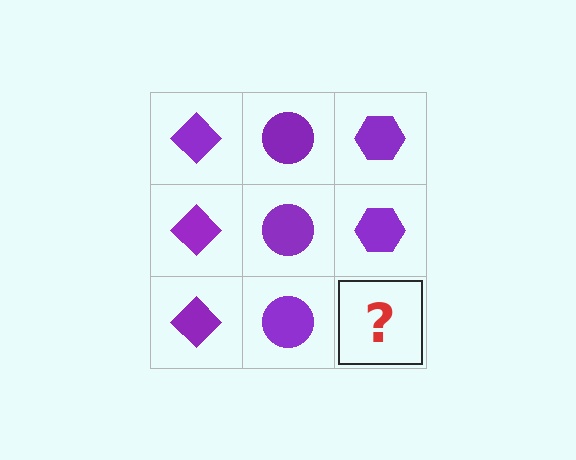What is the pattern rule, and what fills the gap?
The rule is that each column has a consistent shape. The gap should be filled with a purple hexagon.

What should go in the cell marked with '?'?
The missing cell should contain a purple hexagon.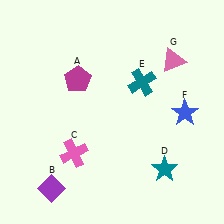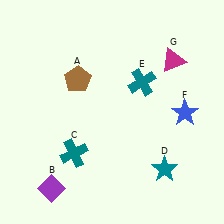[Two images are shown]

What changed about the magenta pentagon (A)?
In Image 1, A is magenta. In Image 2, it changed to brown.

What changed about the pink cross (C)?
In Image 1, C is pink. In Image 2, it changed to teal.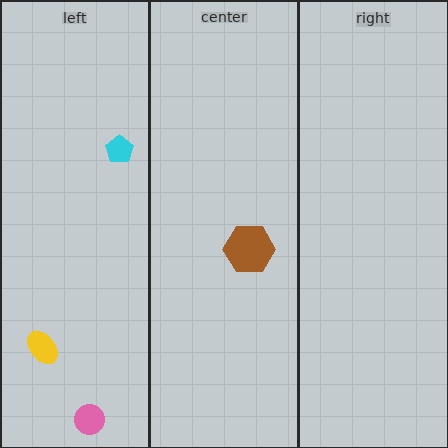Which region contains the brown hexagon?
The center region.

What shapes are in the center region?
The brown hexagon.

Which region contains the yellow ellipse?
The left region.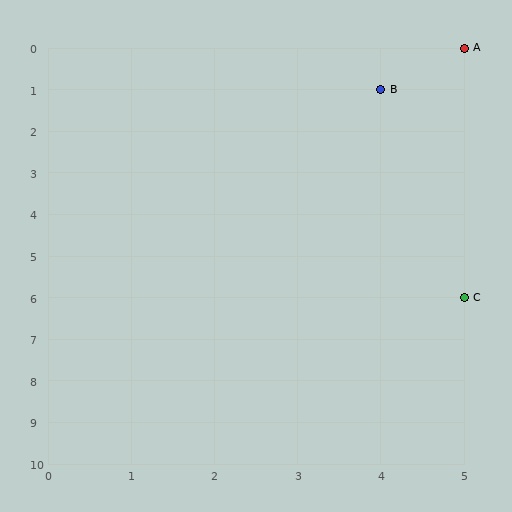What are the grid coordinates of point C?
Point C is at grid coordinates (5, 6).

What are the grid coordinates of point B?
Point B is at grid coordinates (4, 1).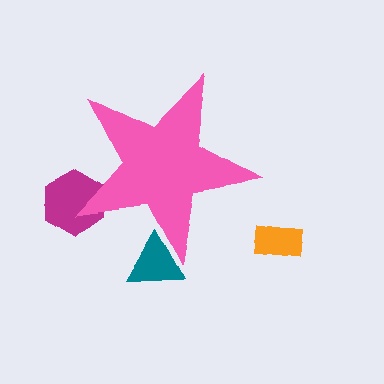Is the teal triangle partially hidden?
Yes, the teal triangle is partially hidden behind the pink star.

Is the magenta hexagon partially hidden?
Yes, the magenta hexagon is partially hidden behind the pink star.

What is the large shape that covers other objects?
A pink star.